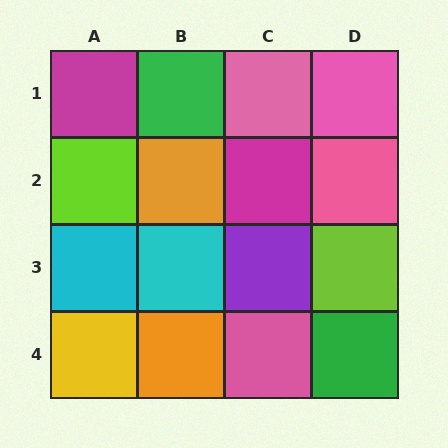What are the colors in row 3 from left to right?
Cyan, cyan, purple, lime.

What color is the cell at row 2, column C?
Magenta.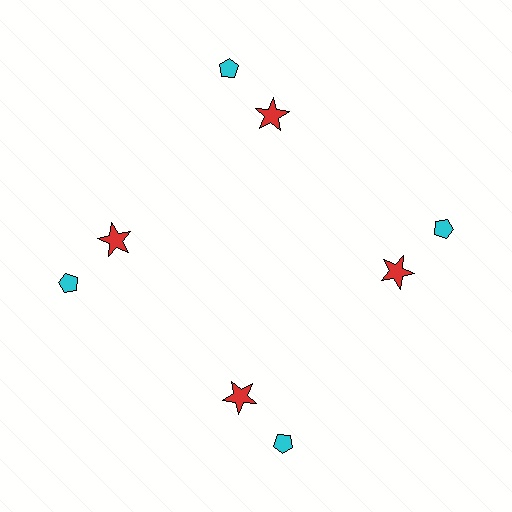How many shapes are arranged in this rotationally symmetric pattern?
There are 8 shapes, arranged in 4 groups of 2.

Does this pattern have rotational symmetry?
Yes, this pattern has 4-fold rotational symmetry. It looks the same after rotating 90 degrees around the center.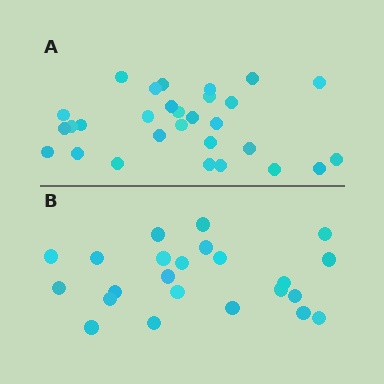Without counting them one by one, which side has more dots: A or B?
Region A (the top region) has more dots.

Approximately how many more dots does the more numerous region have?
Region A has about 6 more dots than region B.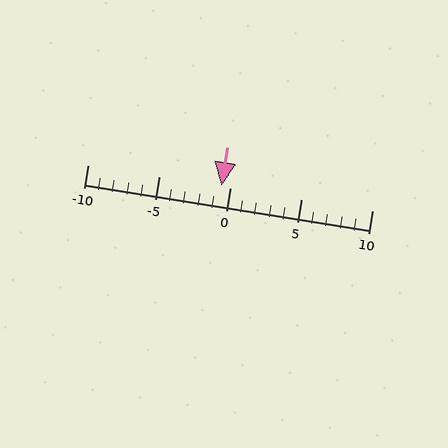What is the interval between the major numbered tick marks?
The major tick marks are spaced 5 units apart.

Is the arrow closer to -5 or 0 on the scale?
The arrow is closer to 0.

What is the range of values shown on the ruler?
The ruler shows values from -10 to 10.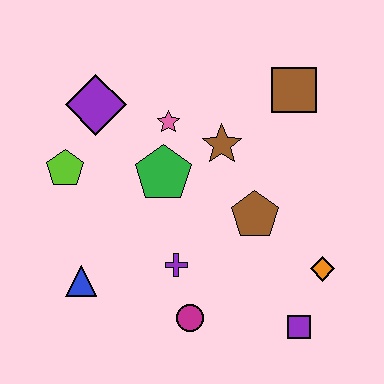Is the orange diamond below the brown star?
Yes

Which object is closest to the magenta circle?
The purple cross is closest to the magenta circle.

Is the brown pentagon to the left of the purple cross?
No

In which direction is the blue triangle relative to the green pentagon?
The blue triangle is below the green pentagon.